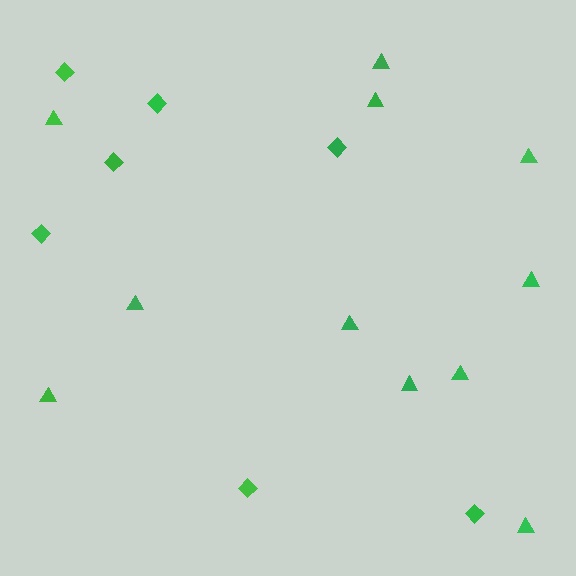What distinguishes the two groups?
There are 2 groups: one group of triangles (11) and one group of diamonds (7).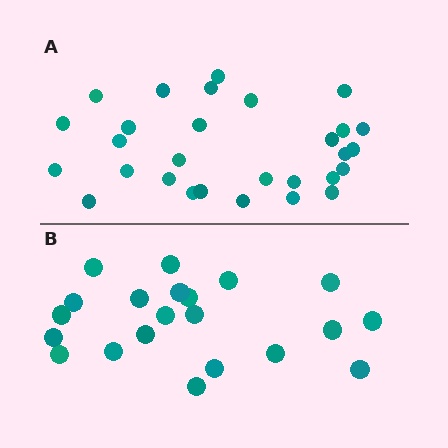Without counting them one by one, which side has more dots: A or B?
Region A (the top region) has more dots.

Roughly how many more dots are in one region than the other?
Region A has roughly 8 or so more dots than region B.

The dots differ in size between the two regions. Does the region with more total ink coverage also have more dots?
No. Region B has more total ink coverage because its dots are larger, but region A actually contains more individual dots. Total area can be misleading — the number of items is what matters here.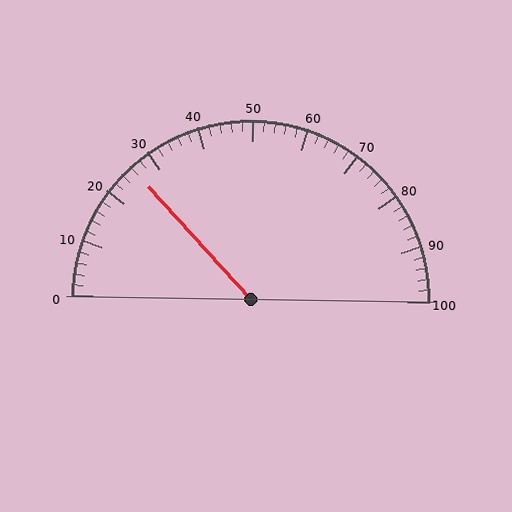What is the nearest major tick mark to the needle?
The nearest major tick mark is 30.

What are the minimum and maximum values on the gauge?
The gauge ranges from 0 to 100.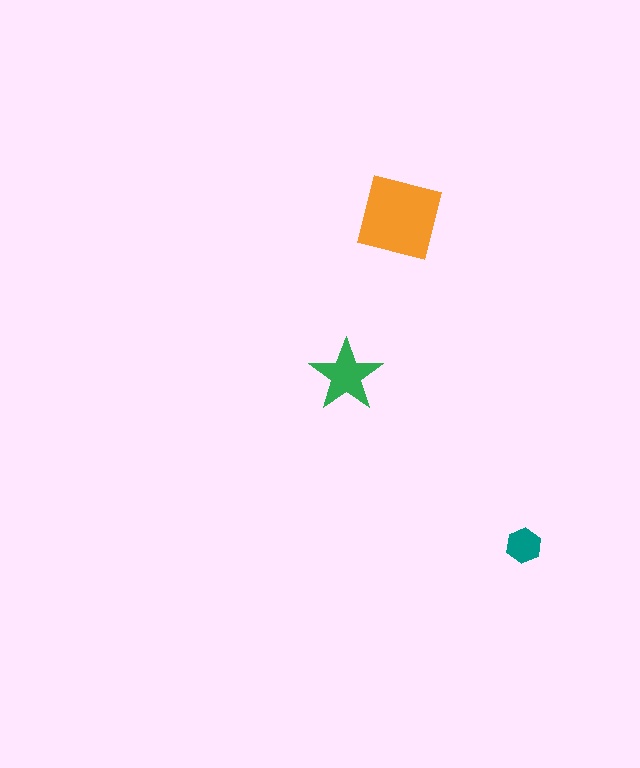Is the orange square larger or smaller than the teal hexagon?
Larger.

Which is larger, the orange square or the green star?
The orange square.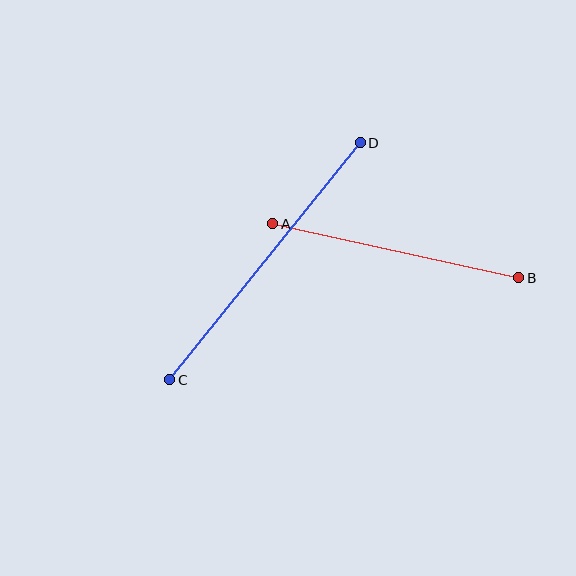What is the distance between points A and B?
The distance is approximately 252 pixels.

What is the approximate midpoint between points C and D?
The midpoint is at approximately (265, 261) pixels.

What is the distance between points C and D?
The distance is approximately 304 pixels.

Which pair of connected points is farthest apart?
Points C and D are farthest apart.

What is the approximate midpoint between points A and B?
The midpoint is at approximately (396, 251) pixels.